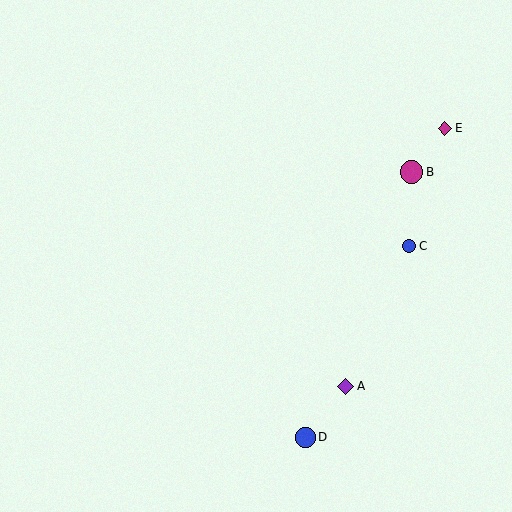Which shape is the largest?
The magenta circle (labeled B) is the largest.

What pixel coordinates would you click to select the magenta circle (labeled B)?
Click at (412, 172) to select the magenta circle B.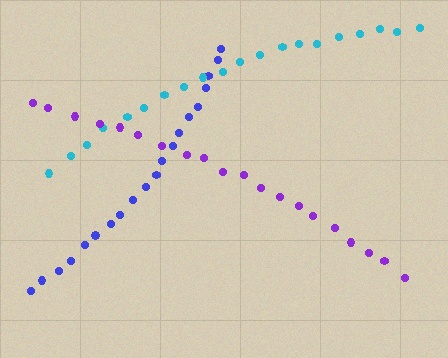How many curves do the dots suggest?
There are 3 distinct paths.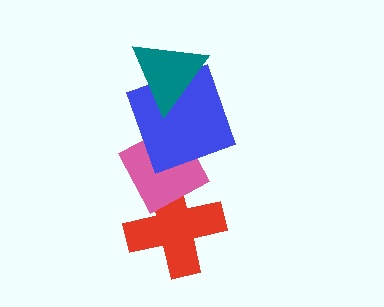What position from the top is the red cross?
The red cross is 4th from the top.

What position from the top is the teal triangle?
The teal triangle is 1st from the top.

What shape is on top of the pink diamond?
The blue square is on top of the pink diamond.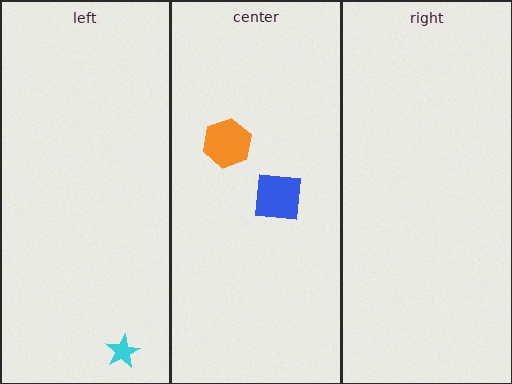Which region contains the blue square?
The center region.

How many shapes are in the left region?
1.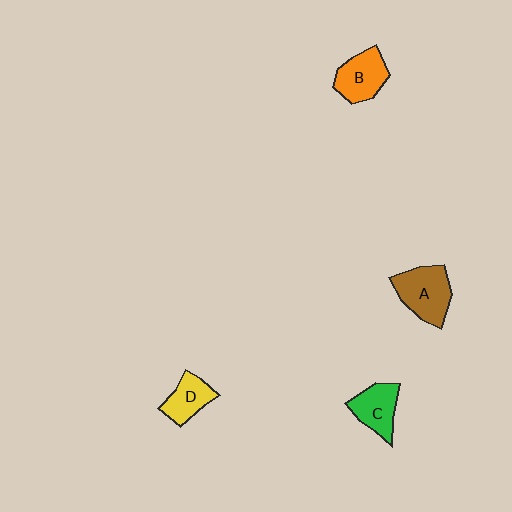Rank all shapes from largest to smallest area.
From largest to smallest: A (brown), B (orange), C (green), D (yellow).